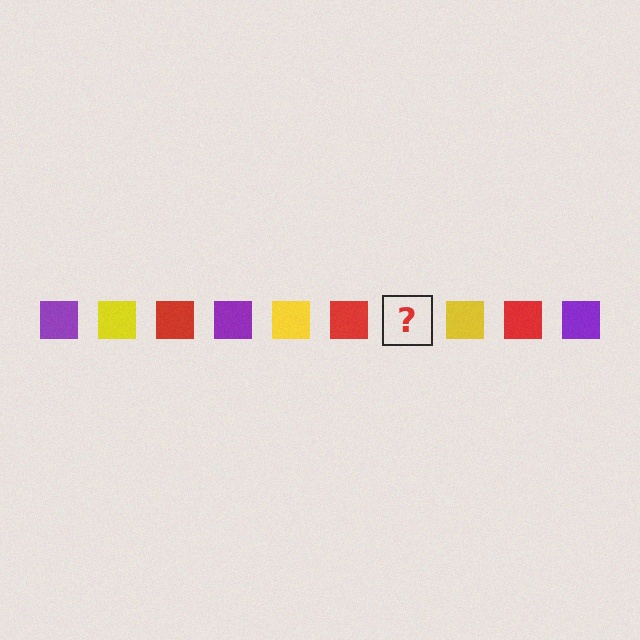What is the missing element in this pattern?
The missing element is a purple square.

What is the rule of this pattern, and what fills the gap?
The rule is that the pattern cycles through purple, yellow, red squares. The gap should be filled with a purple square.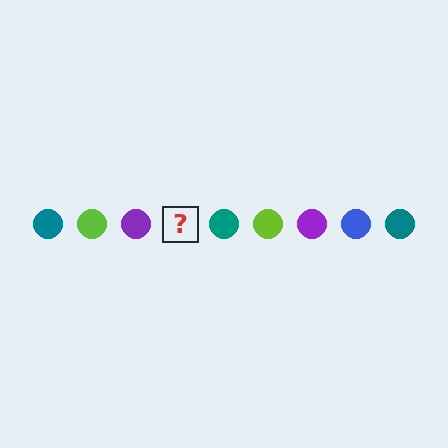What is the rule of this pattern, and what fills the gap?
The rule is that the pattern cycles through teal, lime, purple, blue circles. The gap should be filled with a blue circle.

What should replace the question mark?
The question mark should be replaced with a blue circle.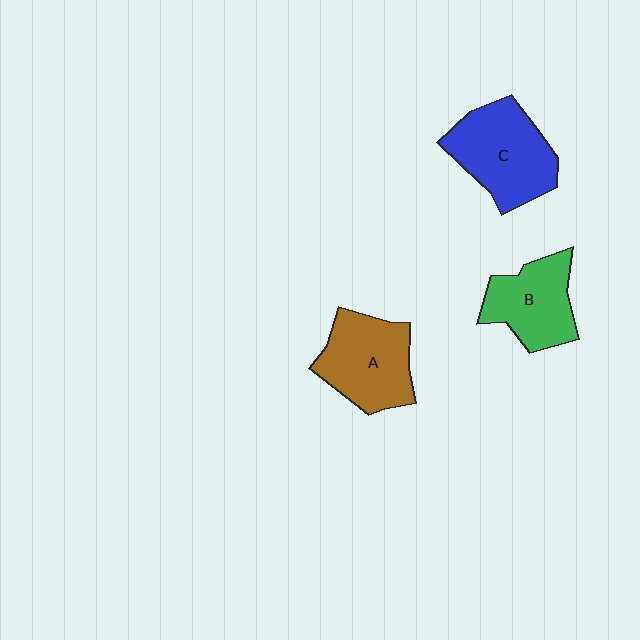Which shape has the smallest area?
Shape B (green).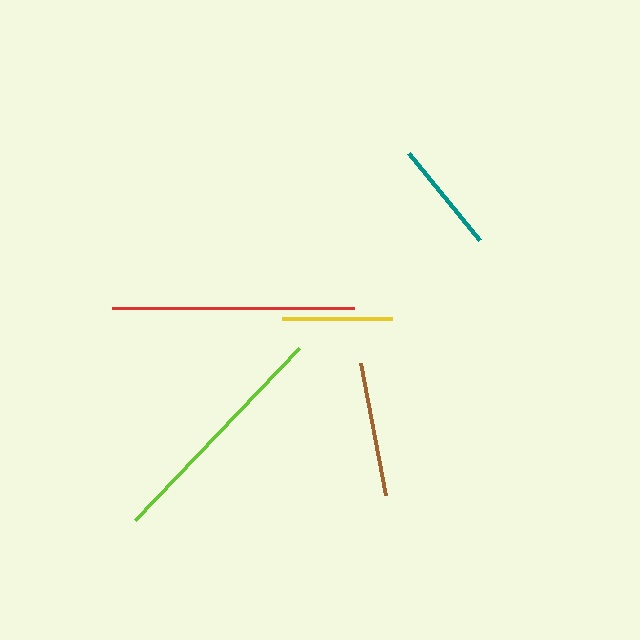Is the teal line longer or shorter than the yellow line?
The teal line is longer than the yellow line.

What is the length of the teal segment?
The teal segment is approximately 112 pixels long.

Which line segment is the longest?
The red line is the longest at approximately 242 pixels.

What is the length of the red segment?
The red segment is approximately 242 pixels long.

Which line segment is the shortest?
The yellow line is the shortest at approximately 110 pixels.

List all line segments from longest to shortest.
From longest to shortest: red, lime, brown, teal, yellow.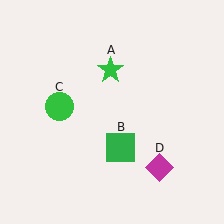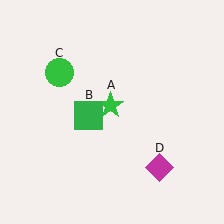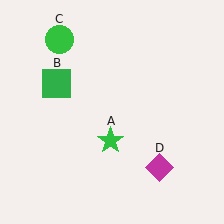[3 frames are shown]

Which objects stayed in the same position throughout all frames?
Magenta diamond (object D) remained stationary.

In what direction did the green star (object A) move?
The green star (object A) moved down.